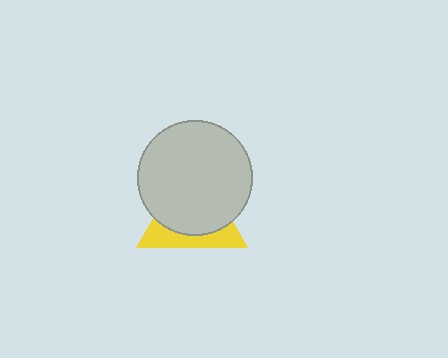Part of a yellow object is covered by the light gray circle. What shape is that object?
It is a triangle.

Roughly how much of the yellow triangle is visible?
A small part of it is visible (roughly 33%).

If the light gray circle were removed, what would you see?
You would see the complete yellow triangle.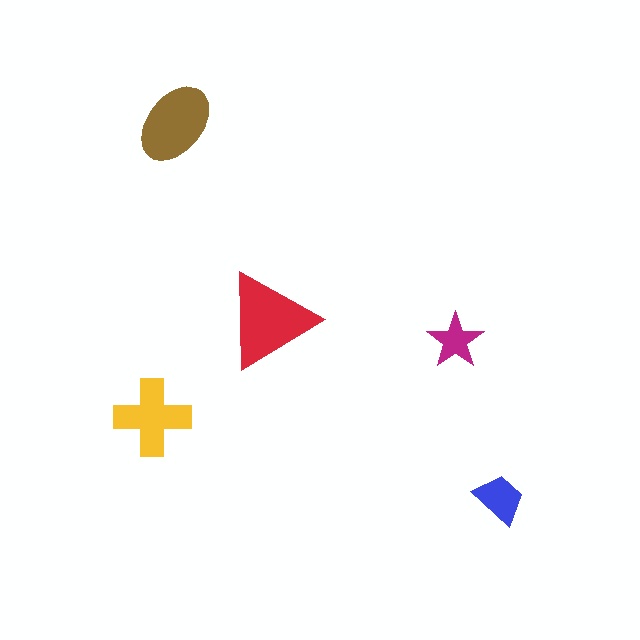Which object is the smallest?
The magenta star.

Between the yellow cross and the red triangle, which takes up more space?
The red triangle.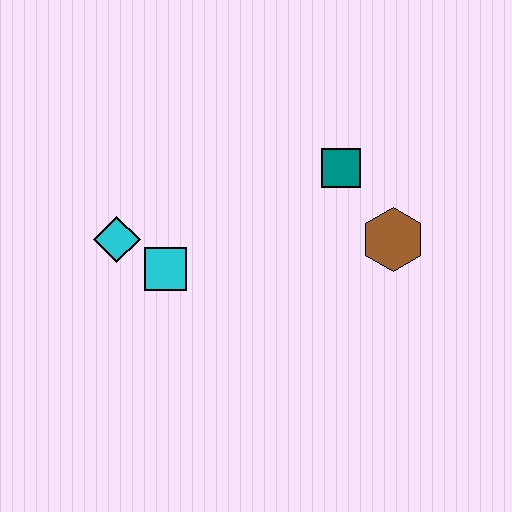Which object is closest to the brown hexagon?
The teal square is closest to the brown hexagon.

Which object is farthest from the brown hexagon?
The cyan diamond is farthest from the brown hexagon.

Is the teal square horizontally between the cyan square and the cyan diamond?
No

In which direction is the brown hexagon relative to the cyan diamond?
The brown hexagon is to the right of the cyan diamond.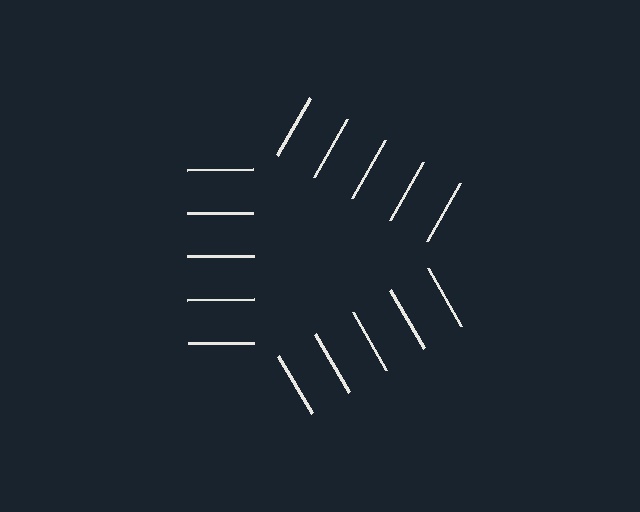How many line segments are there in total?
15 — 5 along each of the 3 edges.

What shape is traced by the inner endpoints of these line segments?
An illusory triangle — the line segments terminate on its edges but no continuous stroke is drawn.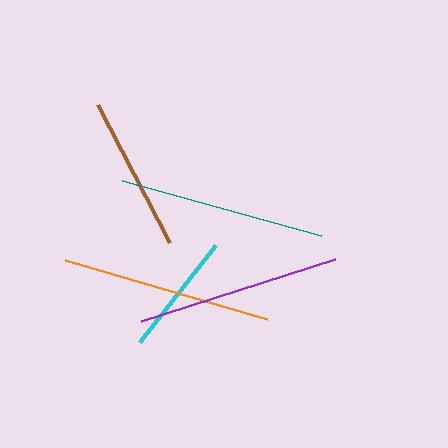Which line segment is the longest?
The orange line is the longest at approximately 211 pixels.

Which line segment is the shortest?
The cyan line is the shortest at approximately 123 pixels.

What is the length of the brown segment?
The brown segment is approximately 157 pixels long.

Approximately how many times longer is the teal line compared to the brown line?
The teal line is approximately 1.3 times the length of the brown line.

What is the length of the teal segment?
The teal segment is approximately 206 pixels long.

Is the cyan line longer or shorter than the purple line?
The purple line is longer than the cyan line.